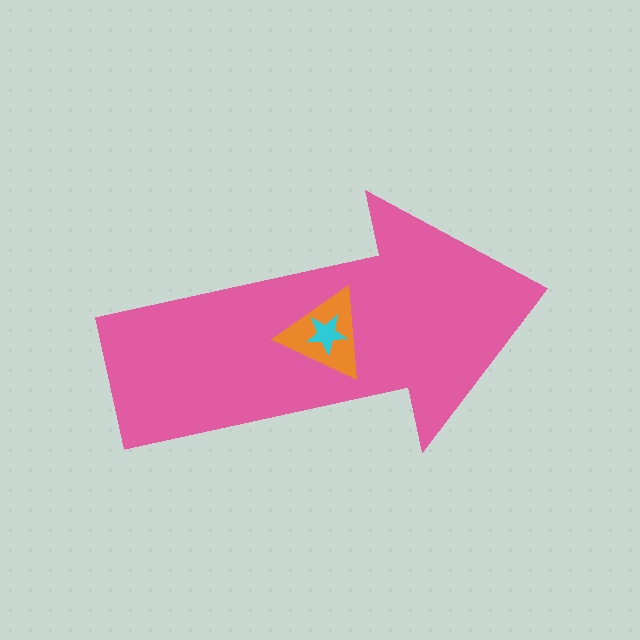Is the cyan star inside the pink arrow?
Yes.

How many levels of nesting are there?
3.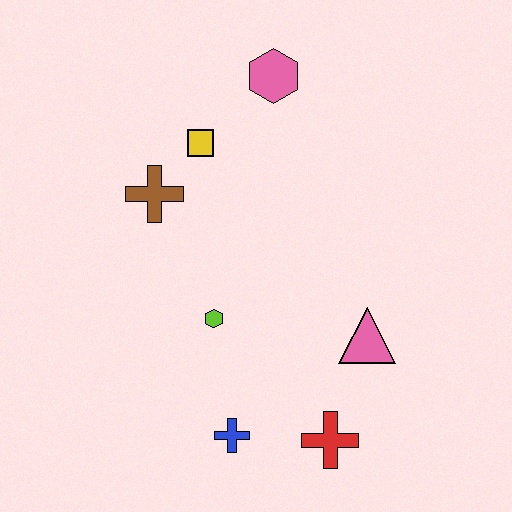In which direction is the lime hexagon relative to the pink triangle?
The lime hexagon is to the left of the pink triangle.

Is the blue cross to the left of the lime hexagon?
No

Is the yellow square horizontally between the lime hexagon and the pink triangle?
No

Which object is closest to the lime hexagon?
The blue cross is closest to the lime hexagon.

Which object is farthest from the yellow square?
The red cross is farthest from the yellow square.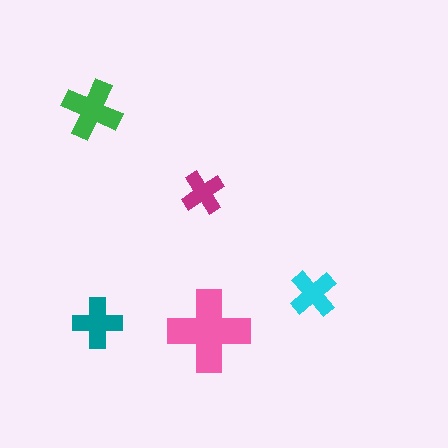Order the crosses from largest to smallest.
the pink one, the green one, the teal one, the cyan one, the magenta one.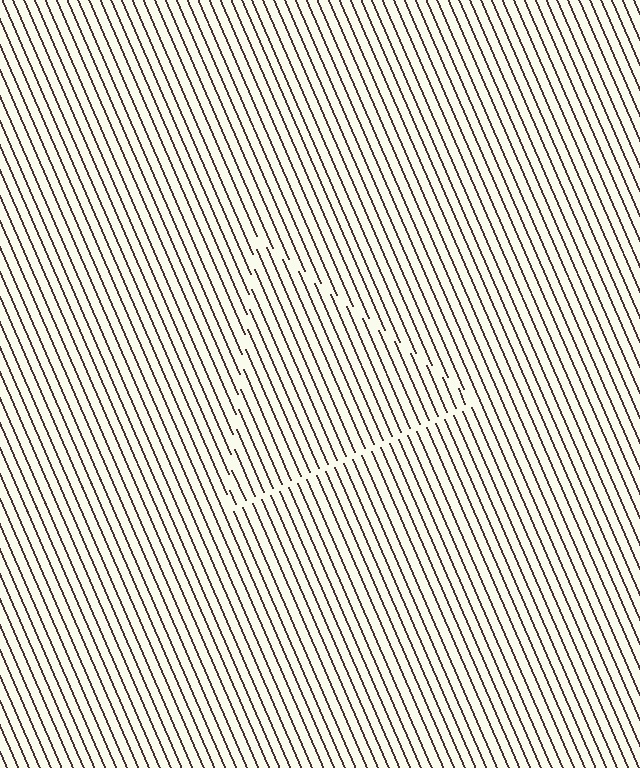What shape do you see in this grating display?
An illusory triangle. The interior of the shape contains the same grating, shifted by half a period — the contour is defined by the phase discontinuity where line-ends from the inner and outer gratings abut.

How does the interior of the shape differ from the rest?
The interior of the shape contains the same grating, shifted by half a period — the contour is defined by the phase discontinuity where line-ends from the inner and outer gratings abut.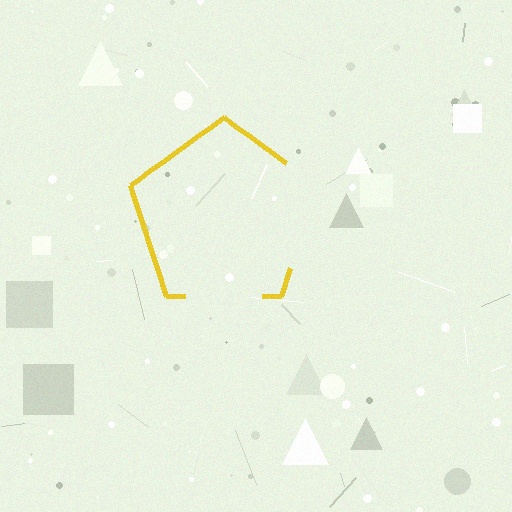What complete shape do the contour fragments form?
The contour fragments form a pentagon.